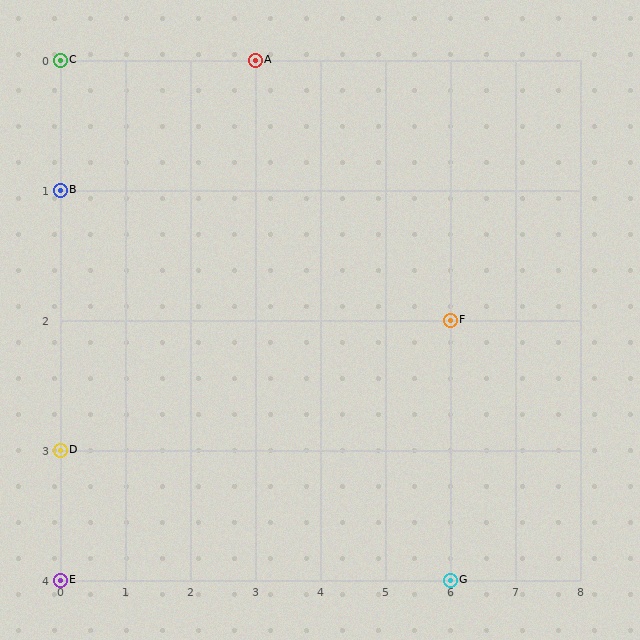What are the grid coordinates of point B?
Point B is at grid coordinates (0, 1).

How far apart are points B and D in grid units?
Points B and D are 2 rows apart.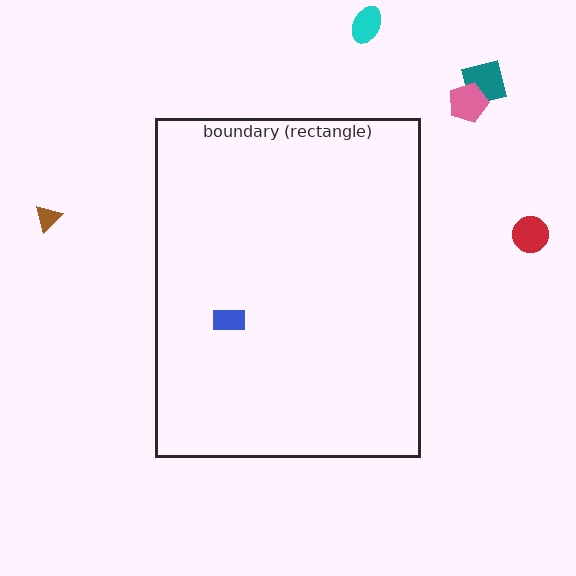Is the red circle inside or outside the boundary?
Outside.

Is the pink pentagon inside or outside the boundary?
Outside.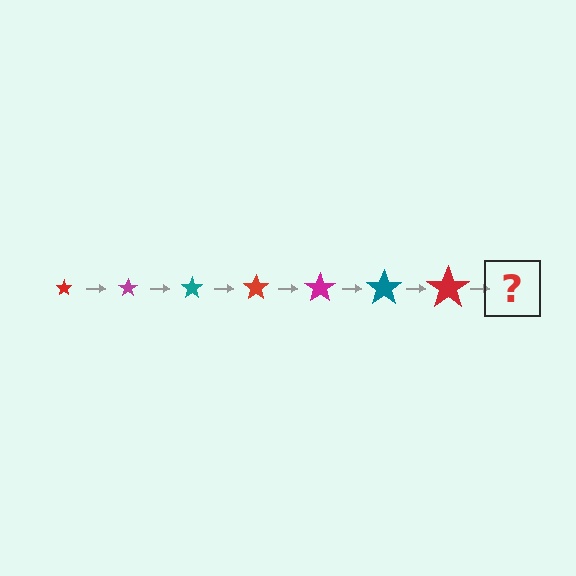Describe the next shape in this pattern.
It should be a magenta star, larger than the previous one.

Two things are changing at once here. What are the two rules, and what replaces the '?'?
The two rules are that the star grows larger each step and the color cycles through red, magenta, and teal. The '?' should be a magenta star, larger than the previous one.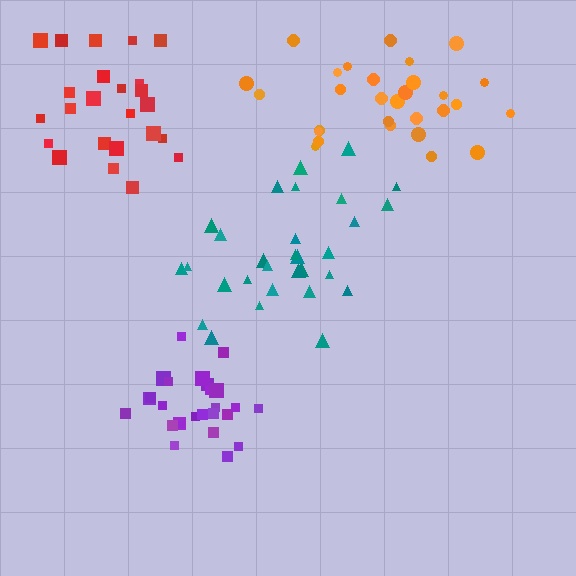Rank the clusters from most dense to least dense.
purple, teal, red, orange.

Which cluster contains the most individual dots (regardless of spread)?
Teal (31).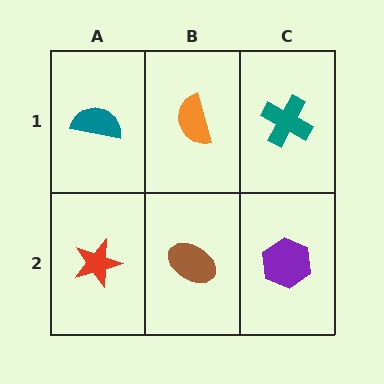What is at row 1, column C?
A teal cross.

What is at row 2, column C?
A purple hexagon.